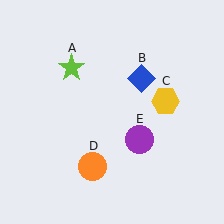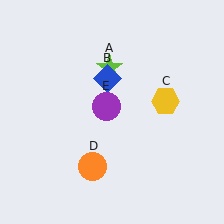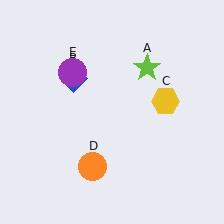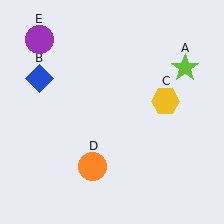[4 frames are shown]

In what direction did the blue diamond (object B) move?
The blue diamond (object B) moved left.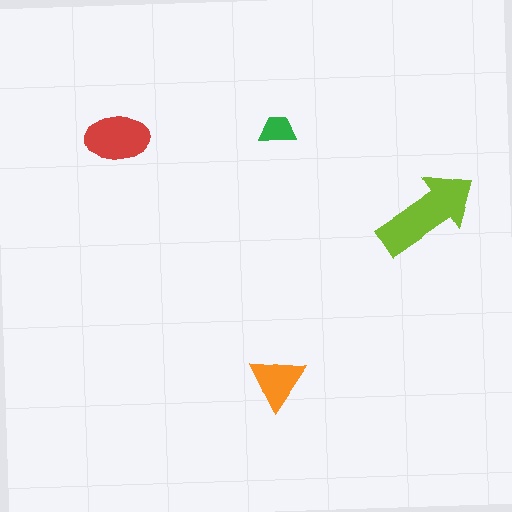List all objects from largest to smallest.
The lime arrow, the red ellipse, the orange triangle, the green trapezoid.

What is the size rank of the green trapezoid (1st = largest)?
4th.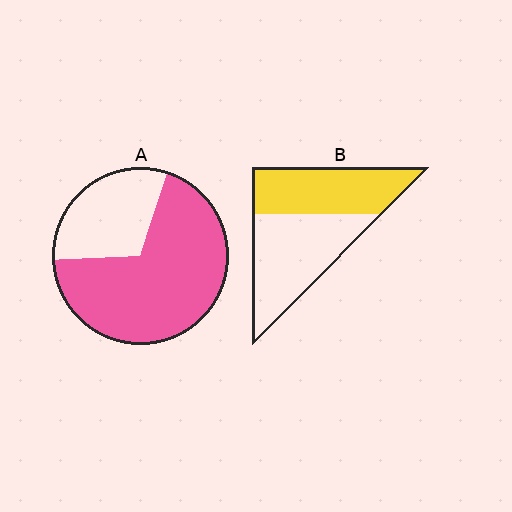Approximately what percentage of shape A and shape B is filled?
A is approximately 70% and B is approximately 45%.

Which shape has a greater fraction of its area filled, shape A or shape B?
Shape A.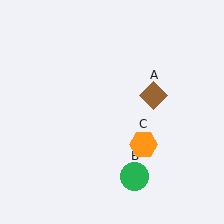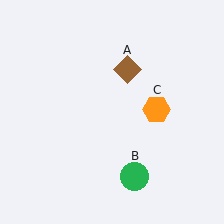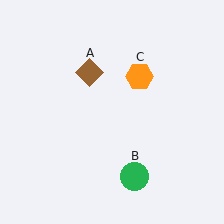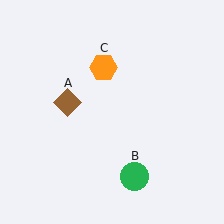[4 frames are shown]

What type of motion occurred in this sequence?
The brown diamond (object A), orange hexagon (object C) rotated counterclockwise around the center of the scene.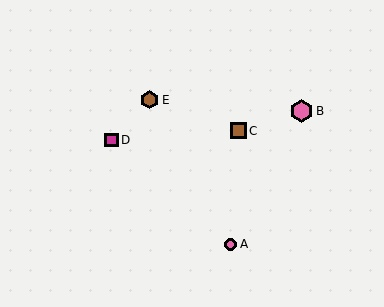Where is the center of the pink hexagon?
The center of the pink hexagon is at (301, 111).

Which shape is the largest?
The pink hexagon (labeled B) is the largest.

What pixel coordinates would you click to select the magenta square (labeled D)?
Click at (111, 140) to select the magenta square D.